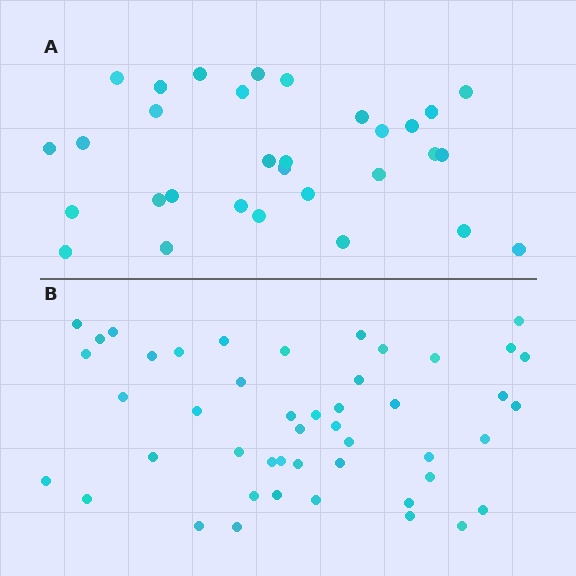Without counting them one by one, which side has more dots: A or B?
Region B (the bottom region) has more dots.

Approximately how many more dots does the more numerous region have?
Region B has approximately 15 more dots than region A.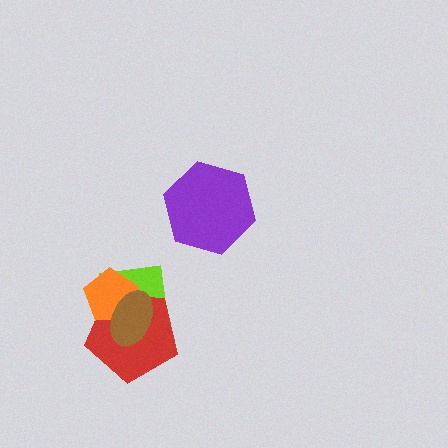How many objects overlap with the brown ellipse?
3 objects overlap with the brown ellipse.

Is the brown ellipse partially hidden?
No, no other shape covers it.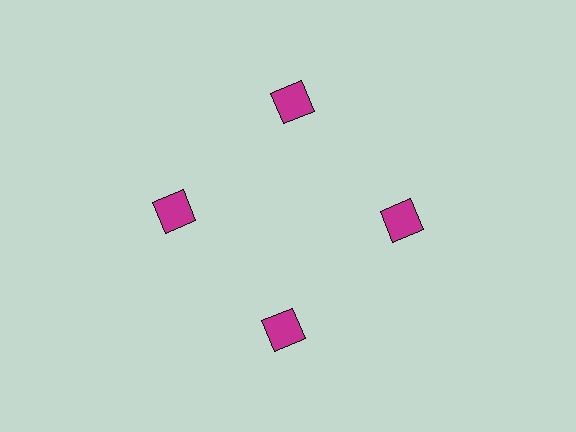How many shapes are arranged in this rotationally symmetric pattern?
There are 4 shapes, arranged in 4 groups of 1.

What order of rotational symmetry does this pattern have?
This pattern has 4-fold rotational symmetry.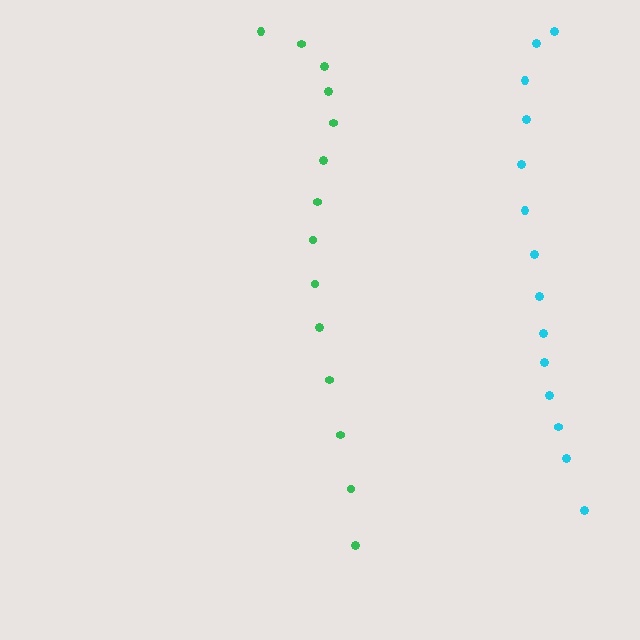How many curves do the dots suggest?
There are 2 distinct paths.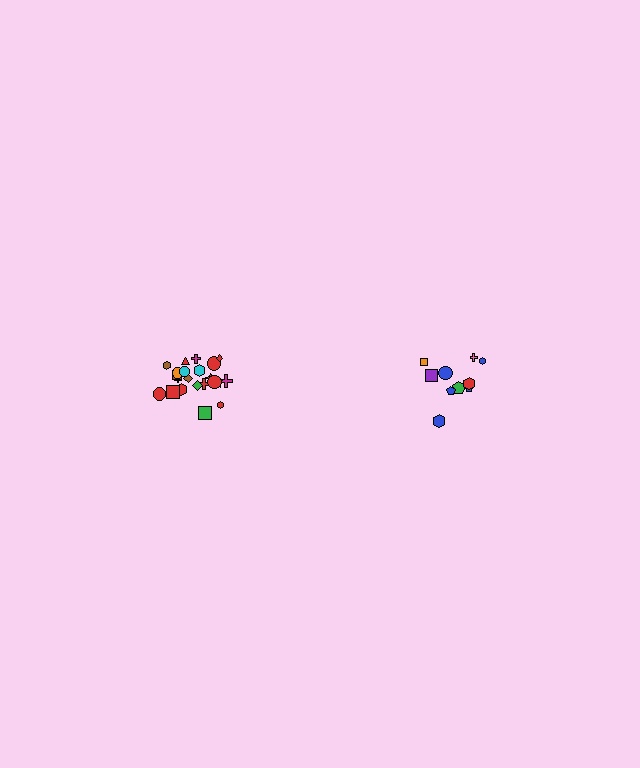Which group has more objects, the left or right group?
The left group.